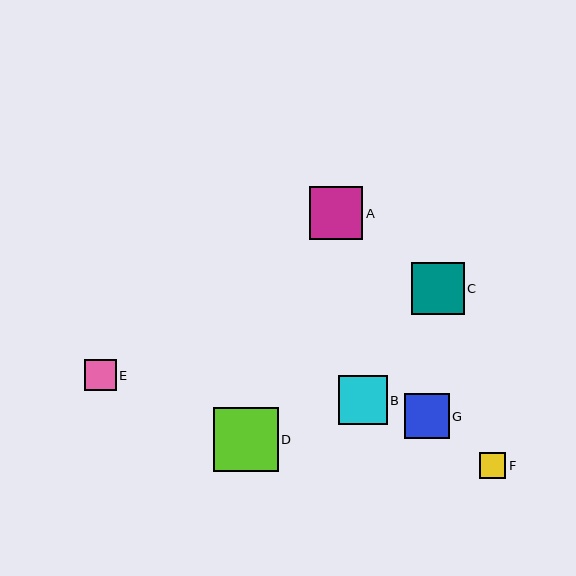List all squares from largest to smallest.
From largest to smallest: D, A, C, B, G, E, F.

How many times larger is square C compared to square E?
Square C is approximately 1.7 times the size of square E.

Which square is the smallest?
Square F is the smallest with a size of approximately 27 pixels.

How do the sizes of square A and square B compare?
Square A and square B are approximately the same size.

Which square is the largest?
Square D is the largest with a size of approximately 64 pixels.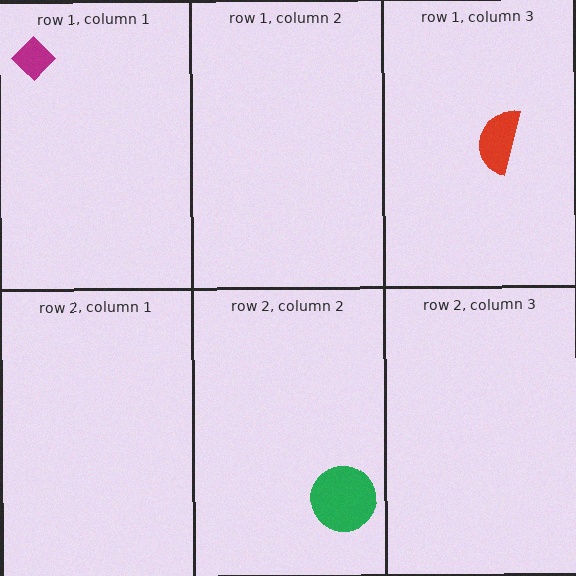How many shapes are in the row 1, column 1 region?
1.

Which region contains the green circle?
The row 2, column 2 region.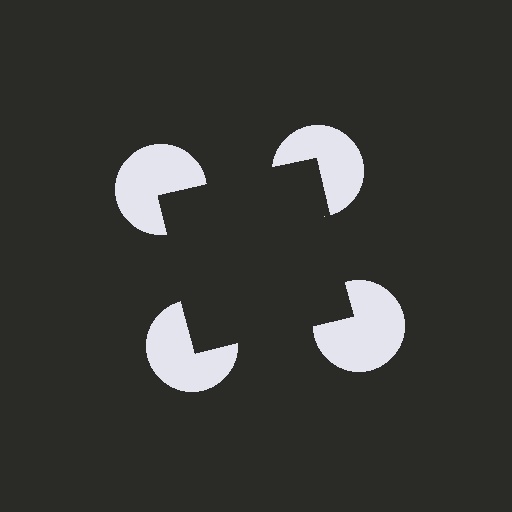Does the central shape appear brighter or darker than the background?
It typically appears slightly darker than the background, even though no actual brightness change is drawn.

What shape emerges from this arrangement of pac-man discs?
An illusory square — its edges are inferred from the aligned wedge cuts in the pac-man discs, not physically drawn.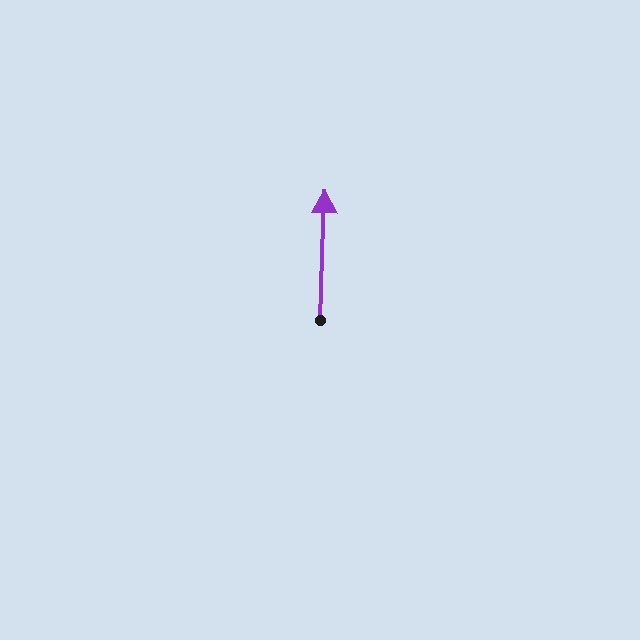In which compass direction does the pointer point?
North.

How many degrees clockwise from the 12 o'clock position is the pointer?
Approximately 2 degrees.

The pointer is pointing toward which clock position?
Roughly 12 o'clock.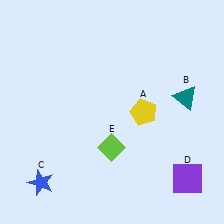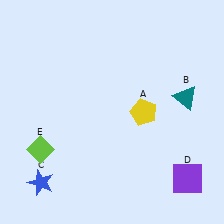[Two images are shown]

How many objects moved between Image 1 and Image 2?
1 object moved between the two images.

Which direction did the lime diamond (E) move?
The lime diamond (E) moved left.